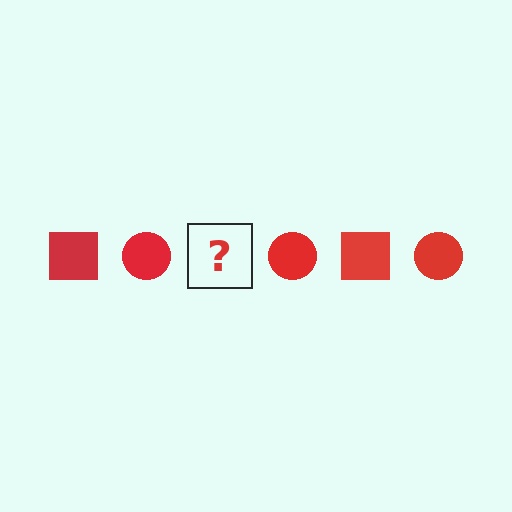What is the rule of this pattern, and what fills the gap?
The rule is that the pattern cycles through square, circle shapes in red. The gap should be filled with a red square.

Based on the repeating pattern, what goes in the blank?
The blank should be a red square.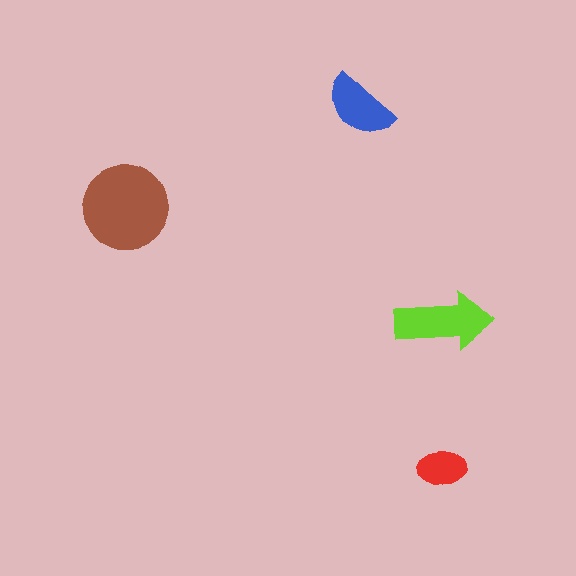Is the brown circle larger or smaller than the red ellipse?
Larger.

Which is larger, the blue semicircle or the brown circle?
The brown circle.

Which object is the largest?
The brown circle.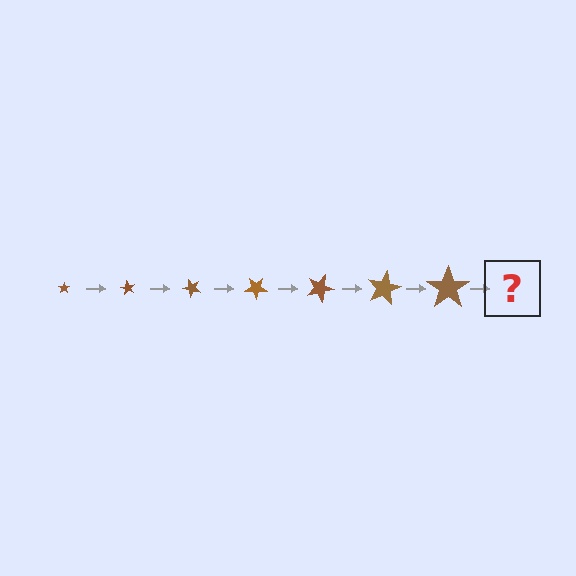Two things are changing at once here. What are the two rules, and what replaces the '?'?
The two rules are that the star grows larger each step and it rotates 60 degrees each step. The '?' should be a star, larger than the previous one and rotated 420 degrees from the start.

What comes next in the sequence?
The next element should be a star, larger than the previous one and rotated 420 degrees from the start.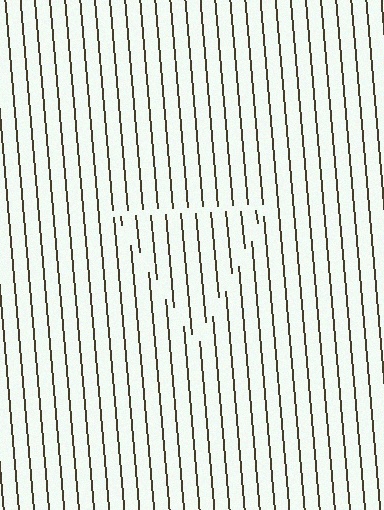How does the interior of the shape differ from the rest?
The interior of the shape contains the same grating, shifted by half a period — the contour is defined by the phase discontinuity where line-ends from the inner and outer gratings abut.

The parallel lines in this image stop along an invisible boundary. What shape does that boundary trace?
An illusory triangle. The interior of the shape contains the same grating, shifted by half a period — the contour is defined by the phase discontinuity where line-ends from the inner and outer gratings abut.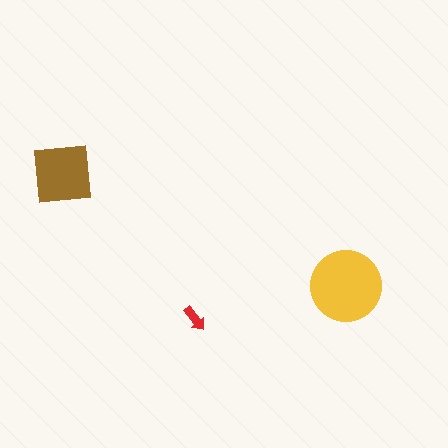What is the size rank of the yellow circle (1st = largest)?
1st.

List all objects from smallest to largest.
The red arrow, the brown square, the yellow circle.